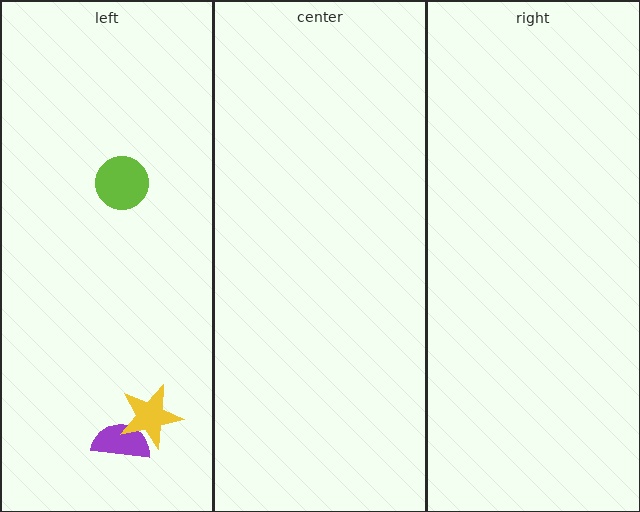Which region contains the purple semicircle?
The left region.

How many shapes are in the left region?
3.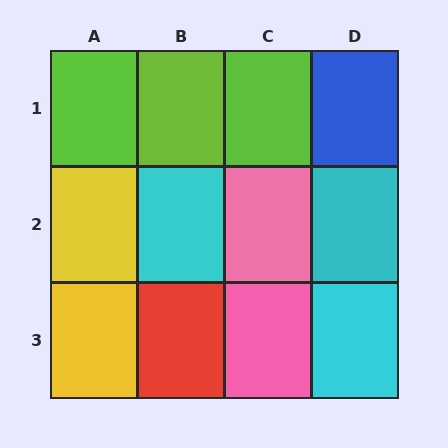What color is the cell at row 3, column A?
Yellow.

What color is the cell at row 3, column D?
Cyan.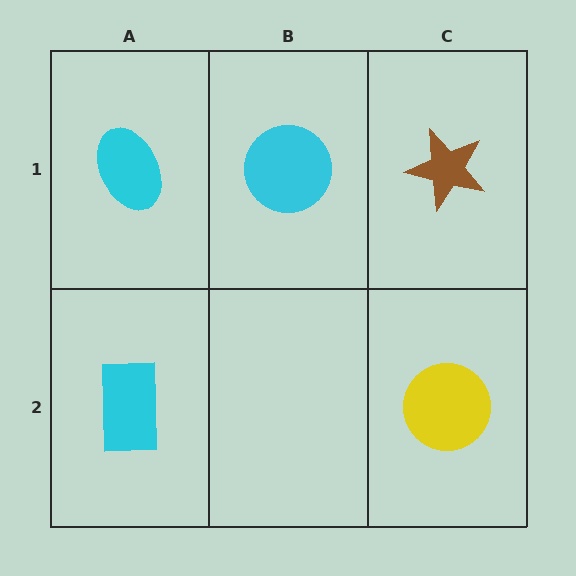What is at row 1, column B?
A cyan circle.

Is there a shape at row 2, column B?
No, that cell is empty.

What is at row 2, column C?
A yellow circle.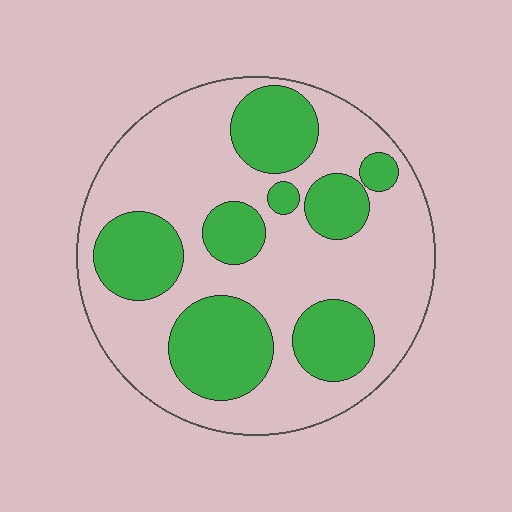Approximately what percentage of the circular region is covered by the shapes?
Approximately 35%.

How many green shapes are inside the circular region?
8.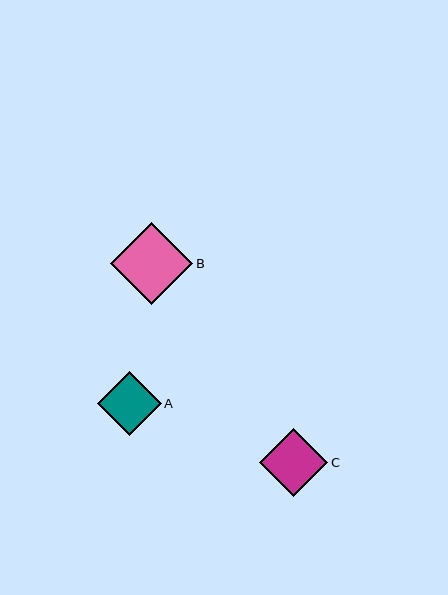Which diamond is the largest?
Diamond B is the largest with a size of approximately 82 pixels.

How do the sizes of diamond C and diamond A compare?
Diamond C and diamond A are approximately the same size.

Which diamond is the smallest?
Diamond A is the smallest with a size of approximately 64 pixels.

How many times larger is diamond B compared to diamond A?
Diamond B is approximately 1.3 times the size of diamond A.